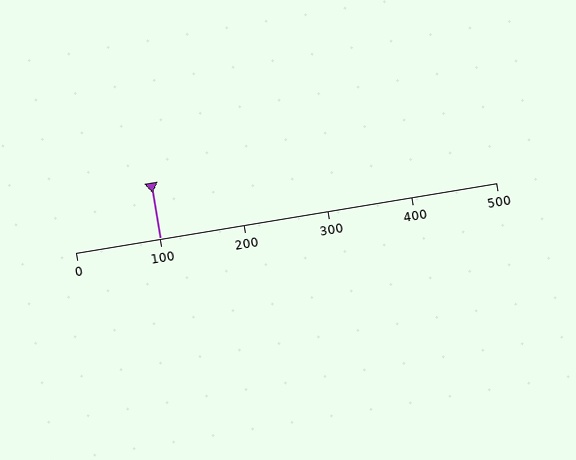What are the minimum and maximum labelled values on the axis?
The axis runs from 0 to 500.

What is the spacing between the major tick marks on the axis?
The major ticks are spaced 100 apart.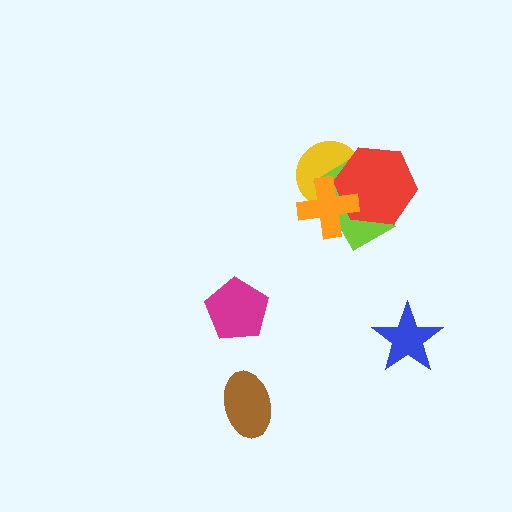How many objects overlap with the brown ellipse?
0 objects overlap with the brown ellipse.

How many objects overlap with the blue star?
0 objects overlap with the blue star.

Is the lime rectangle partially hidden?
Yes, it is partially covered by another shape.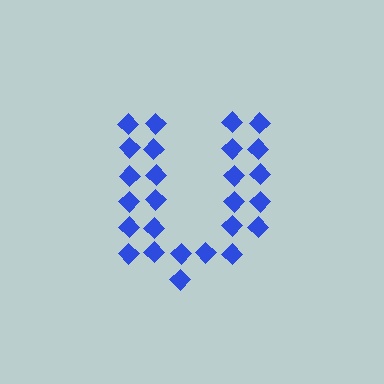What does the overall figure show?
The overall figure shows the letter U.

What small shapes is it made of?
It is made of small diamonds.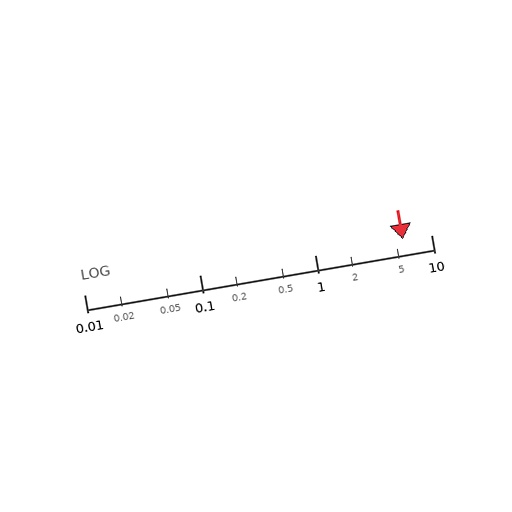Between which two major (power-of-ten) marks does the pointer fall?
The pointer is between 1 and 10.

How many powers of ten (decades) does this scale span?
The scale spans 3 decades, from 0.01 to 10.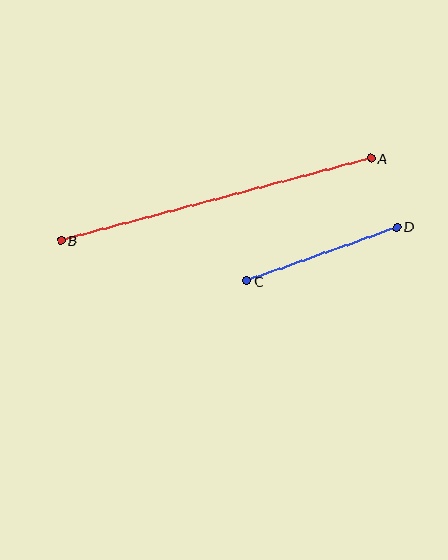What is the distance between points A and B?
The distance is approximately 321 pixels.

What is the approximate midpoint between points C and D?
The midpoint is at approximately (322, 254) pixels.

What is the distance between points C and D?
The distance is approximately 159 pixels.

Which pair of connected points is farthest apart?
Points A and B are farthest apart.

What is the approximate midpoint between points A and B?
The midpoint is at approximately (216, 199) pixels.